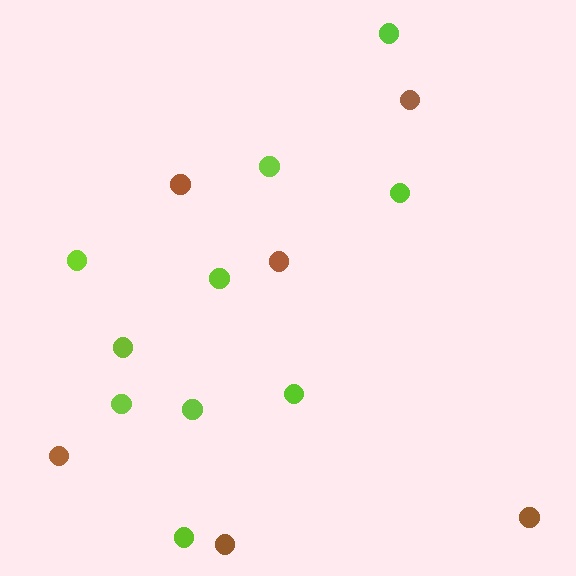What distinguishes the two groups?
There are 2 groups: one group of lime circles (10) and one group of brown circles (6).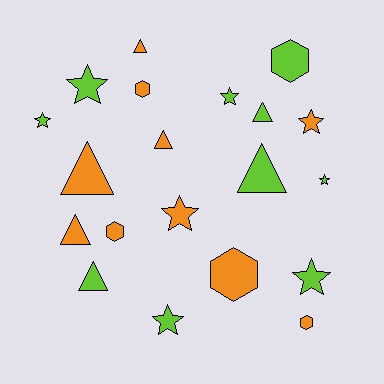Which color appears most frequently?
Lime, with 10 objects.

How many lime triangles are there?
There are 3 lime triangles.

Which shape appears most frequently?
Star, with 8 objects.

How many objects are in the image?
There are 20 objects.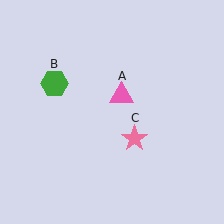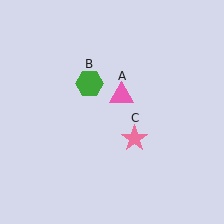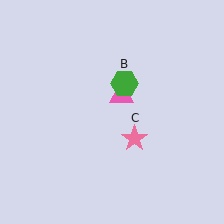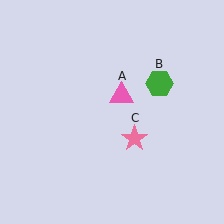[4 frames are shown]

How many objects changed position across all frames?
1 object changed position: green hexagon (object B).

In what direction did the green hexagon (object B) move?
The green hexagon (object B) moved right.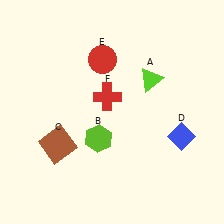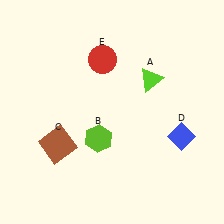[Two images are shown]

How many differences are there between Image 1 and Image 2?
There is 1 difference between the two images.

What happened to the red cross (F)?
The red cross (F) was removed in Image 2. It was in the top-left area of Image 1.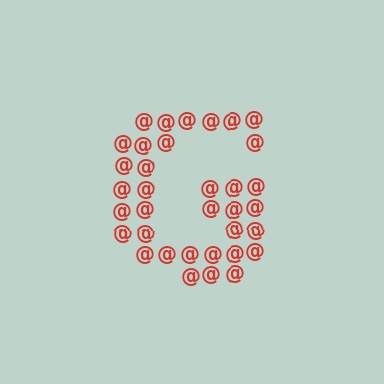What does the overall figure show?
The overall figure shows the letter G.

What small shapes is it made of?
It is made of small at signs.